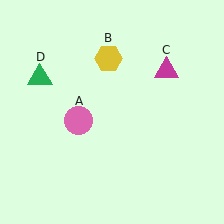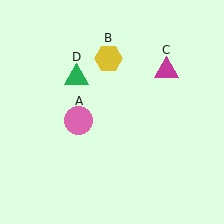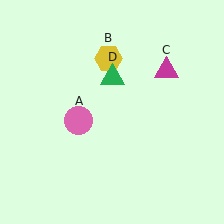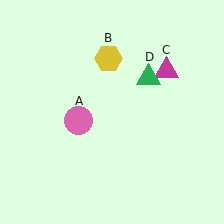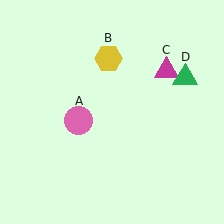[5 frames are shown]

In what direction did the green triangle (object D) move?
The green triangle (object D) moved right.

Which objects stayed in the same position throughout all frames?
Pink circle (object A) and yellow hexagon (object B) and magenta triangle (object C) remained stationary.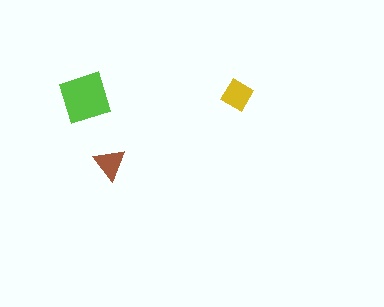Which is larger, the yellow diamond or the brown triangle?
The yellow diamond.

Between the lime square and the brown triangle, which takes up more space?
The lime square.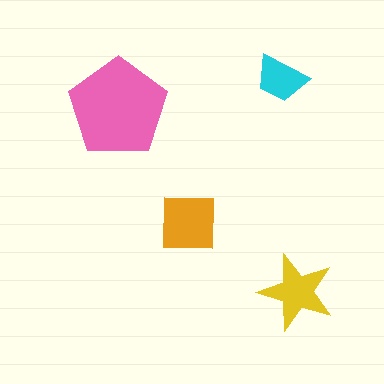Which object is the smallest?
The cyan trapezoid.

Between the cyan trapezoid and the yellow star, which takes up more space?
The yellow star.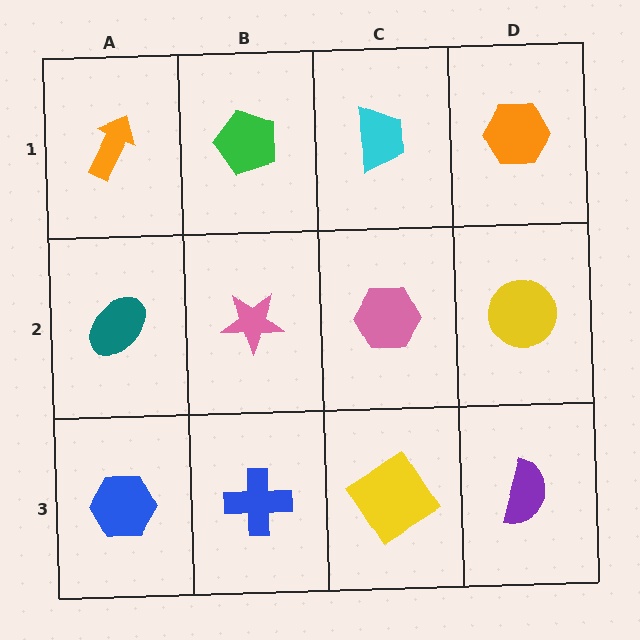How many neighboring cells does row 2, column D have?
3.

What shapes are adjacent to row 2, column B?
A green pentagon (row 1, column B), a blue cross (row 3, column B), a teal ellipse (row 2, column A), a pink hexagon (row 2, column C).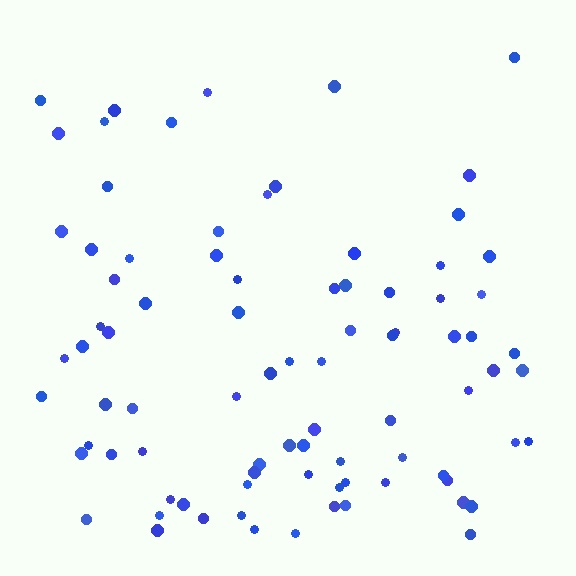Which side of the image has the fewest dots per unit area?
The top.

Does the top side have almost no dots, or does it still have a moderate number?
Still a moderate number, just noticeably fewer than the bottom.